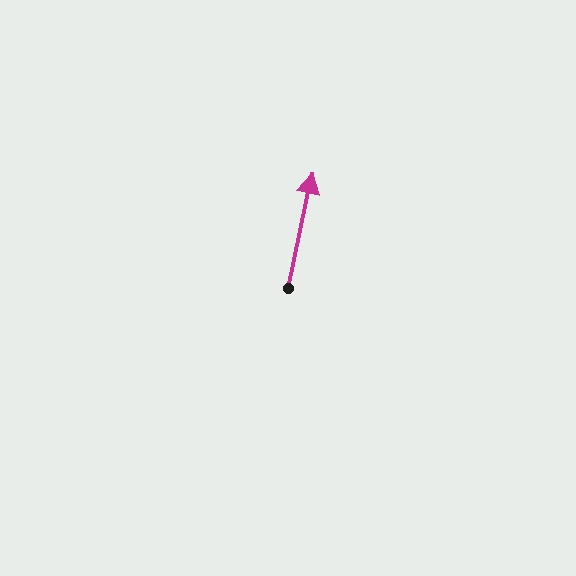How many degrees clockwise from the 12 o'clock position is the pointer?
Approximately 12 degrees.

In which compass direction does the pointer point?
North.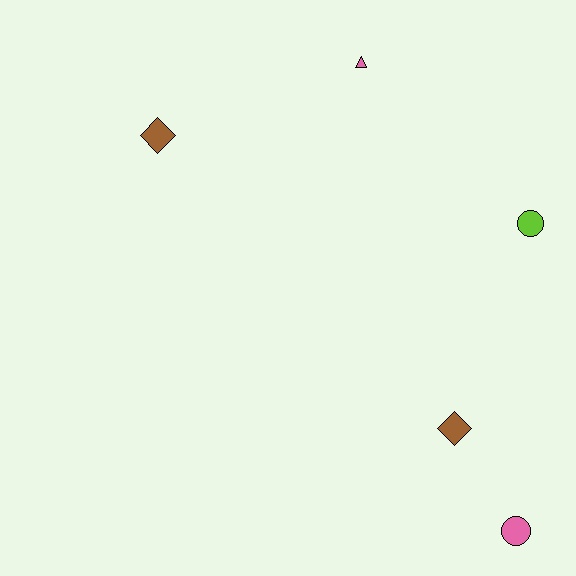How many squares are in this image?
There are no squares.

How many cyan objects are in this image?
There are no cyan objects.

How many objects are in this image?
There are 5 objects.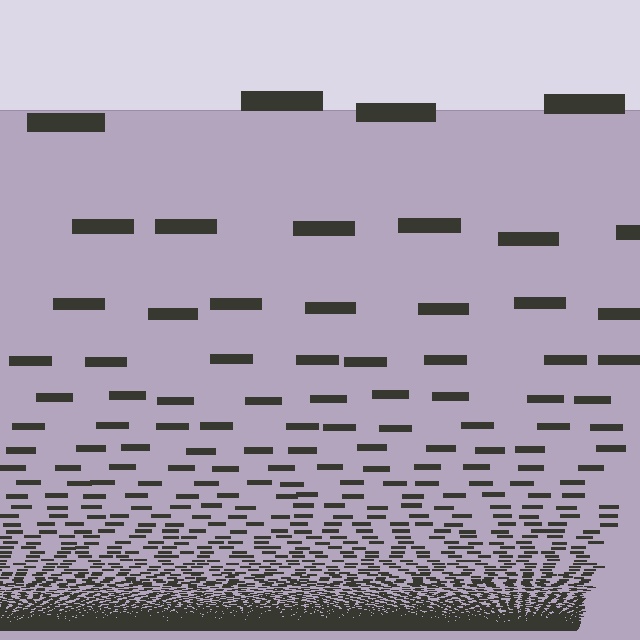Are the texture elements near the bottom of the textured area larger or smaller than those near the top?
Smaller. The gradient is inverted — elements near the bottom are smaller and denser.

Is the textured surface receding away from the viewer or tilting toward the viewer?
The surface appears to tilt toward the viewer. Texture elements get larger and sparser toward the top.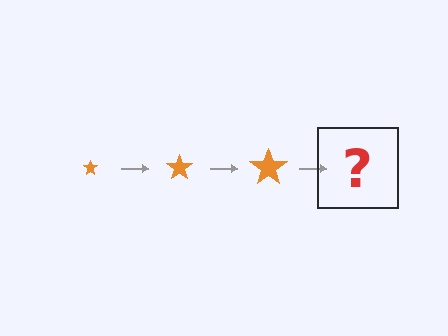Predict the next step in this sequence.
The next step is an orange star, larger than the previous one.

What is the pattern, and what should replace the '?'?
The pattern is that the star gets progressively larger each step. The '?' should be an orange star, larger than the previous one.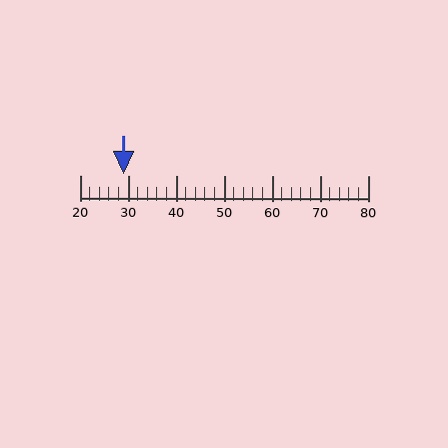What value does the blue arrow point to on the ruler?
The blue arrow points to approximately 29.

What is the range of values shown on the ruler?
The ruler shows values from 20 to 80.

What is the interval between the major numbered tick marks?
The major tick marks are spaced 10 units apart.